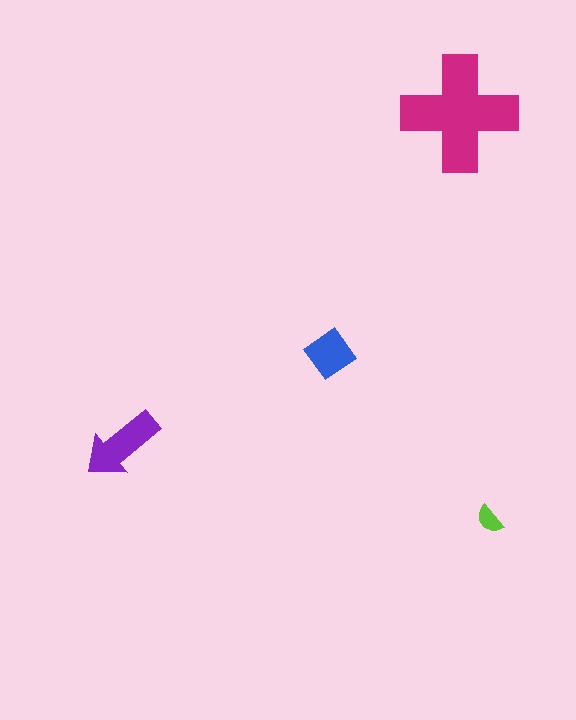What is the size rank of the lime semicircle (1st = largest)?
4th.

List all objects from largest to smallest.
The magenta cross, the purple arrow, the blue diamond, the lime semicircle.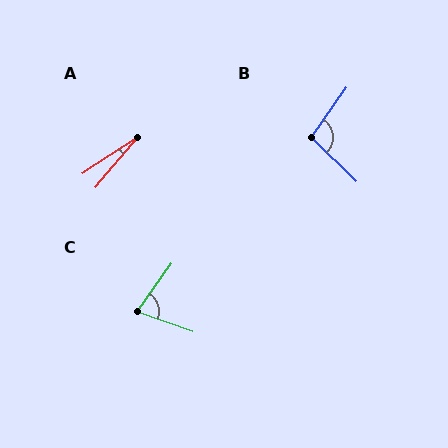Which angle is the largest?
B, at approximately 99 degrees.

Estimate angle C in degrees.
Approximately 74 degrees.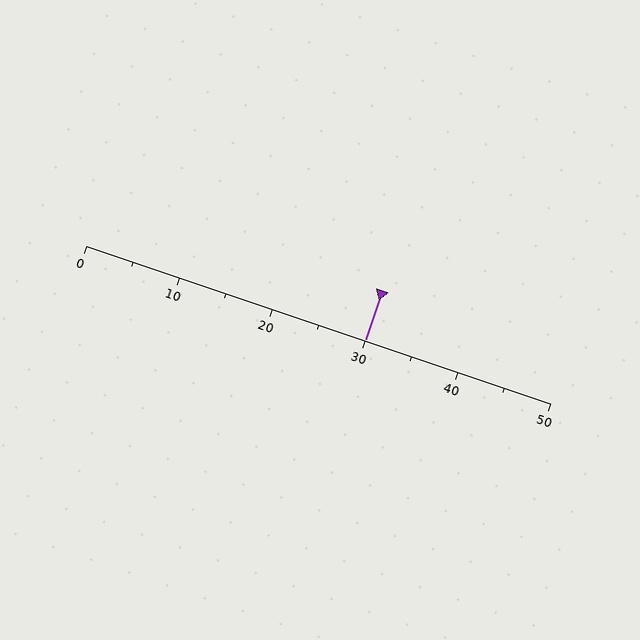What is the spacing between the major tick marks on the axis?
The major ticks are spaced 10 apart.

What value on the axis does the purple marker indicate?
The marker indicates approximately 30.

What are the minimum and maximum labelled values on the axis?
The axis runs from 0 to 50.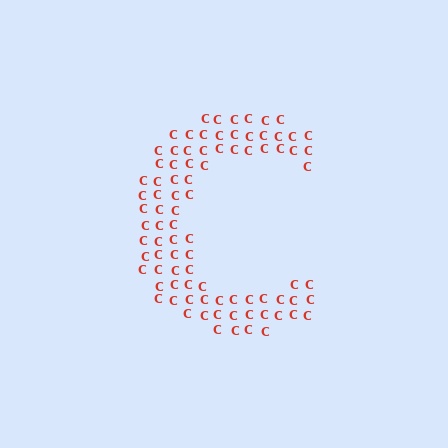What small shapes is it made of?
It is made of small letter C's.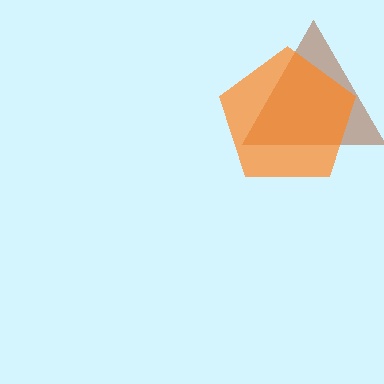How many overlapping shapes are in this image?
There are 2 overlapping shapes in the image.